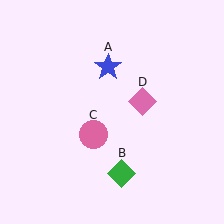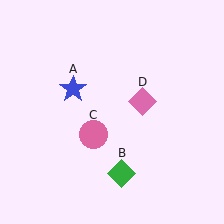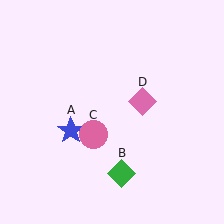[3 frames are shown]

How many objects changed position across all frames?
1 object changed position: blue star (object A).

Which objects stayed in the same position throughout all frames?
Green diamond (object B) and pink circle (object C) and pink diamond (object D) remained stationary.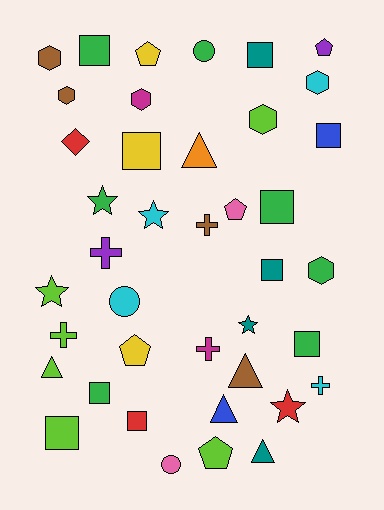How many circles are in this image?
There are 3 circles.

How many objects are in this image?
There are 40 objects.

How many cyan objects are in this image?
There are 4 cyan objects.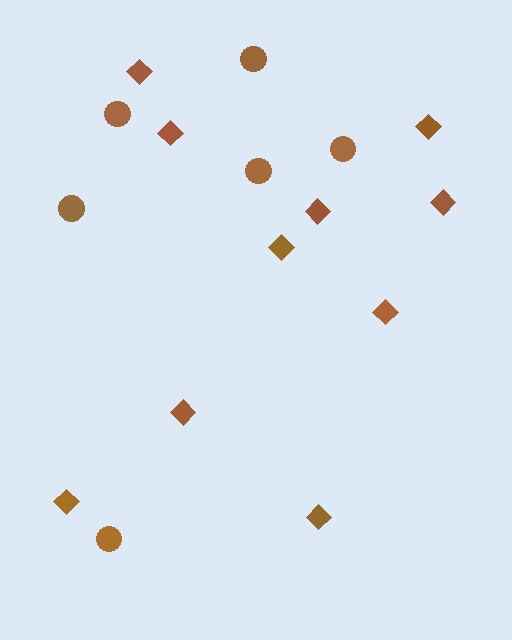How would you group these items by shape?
There are 2 groups: one group of diamonds (10) and one group of circles (6).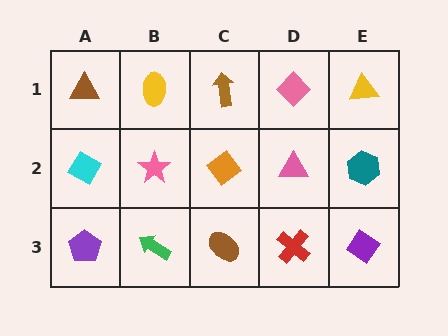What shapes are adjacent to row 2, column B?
A yellow ellipse (row 1, column B), a green arrow (row 3, column B), a cyan diamond (row 2, column A), an orange diamond (row 2, column C).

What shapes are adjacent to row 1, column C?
An orange diamond (row 2, column C), a yellow ellipse (row 1, column B), a pink diamond (row 1, column D).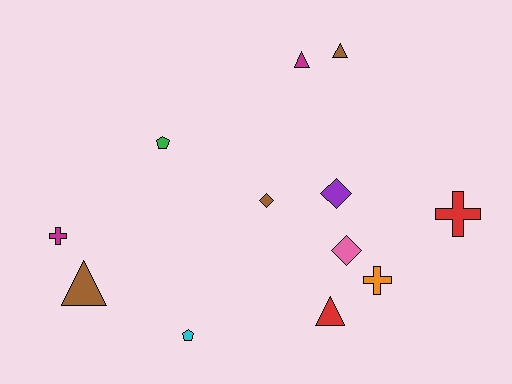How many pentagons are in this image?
There are 2 pentagons.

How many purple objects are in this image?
There is 1 purple object.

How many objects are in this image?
There are 12 objects.